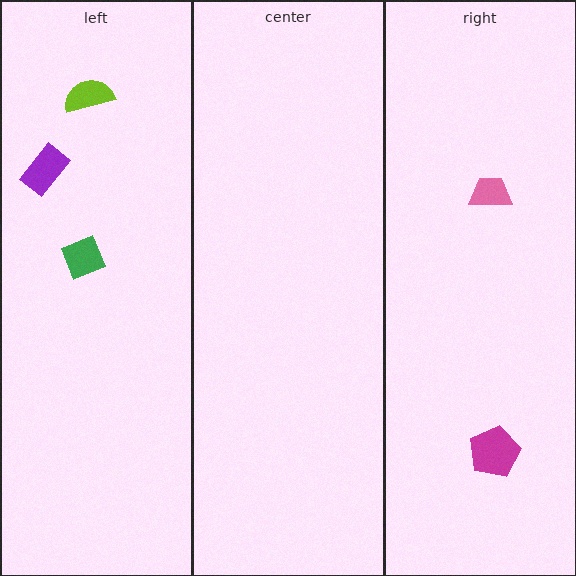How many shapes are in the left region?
3.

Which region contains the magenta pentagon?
The right region.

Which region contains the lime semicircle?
The left region.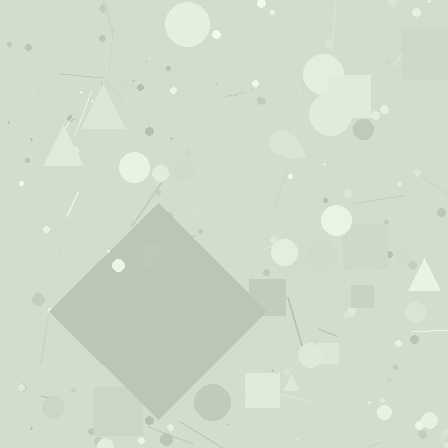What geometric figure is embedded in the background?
A diamond is embedded in the background.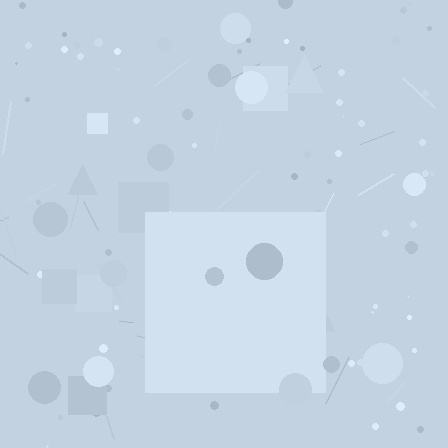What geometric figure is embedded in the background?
A square is embedded in the background.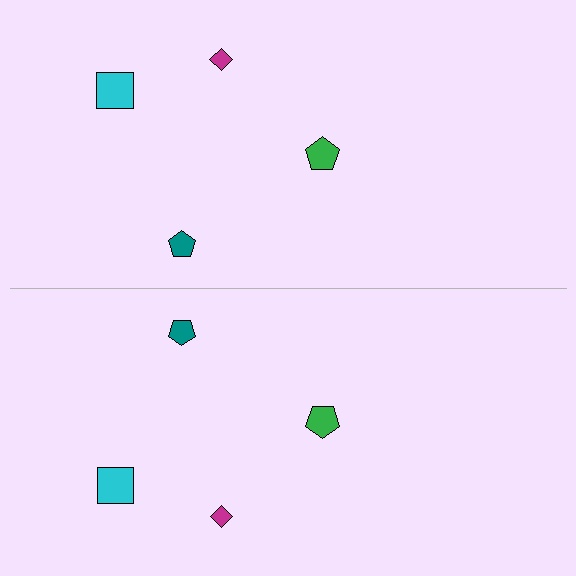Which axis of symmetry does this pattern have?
The pattern has a horizontal axis of symmetry running through the center of the image.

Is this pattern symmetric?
Yes, this pattern has bilateral (reflection) symmetry.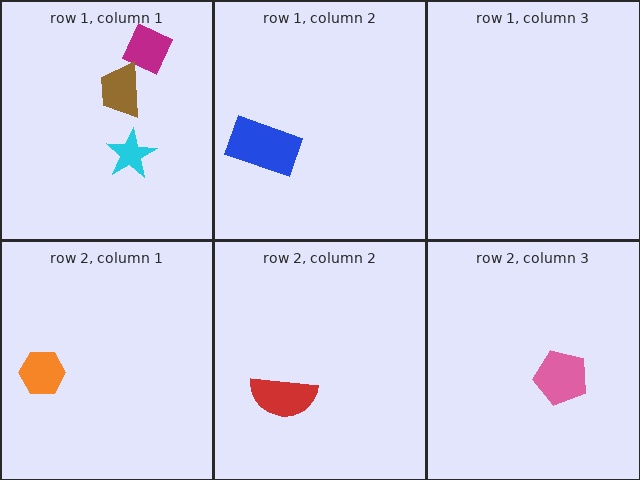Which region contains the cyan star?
The row 1, column 1 region.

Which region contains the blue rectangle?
The row 1, column 2 region.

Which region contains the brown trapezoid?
The row 1, column 1 region.